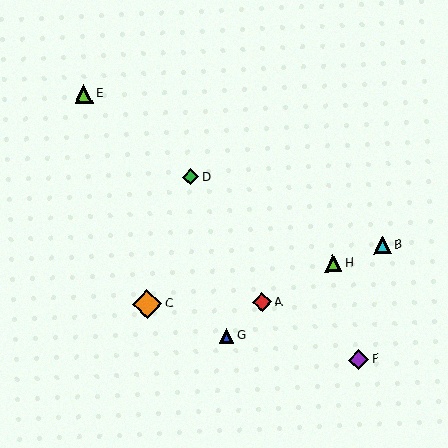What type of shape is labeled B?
Shape B is a cyan triangle.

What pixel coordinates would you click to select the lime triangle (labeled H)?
Click at (333, 263) to select the lime triangle H.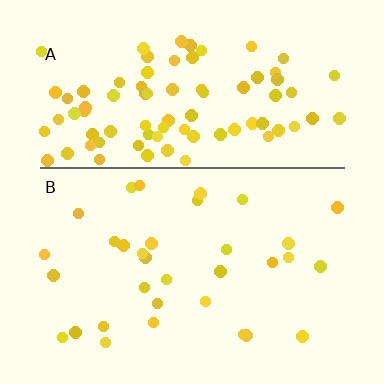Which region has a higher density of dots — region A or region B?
A (the top).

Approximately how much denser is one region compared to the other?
Approximately 2.7× — region A over region B.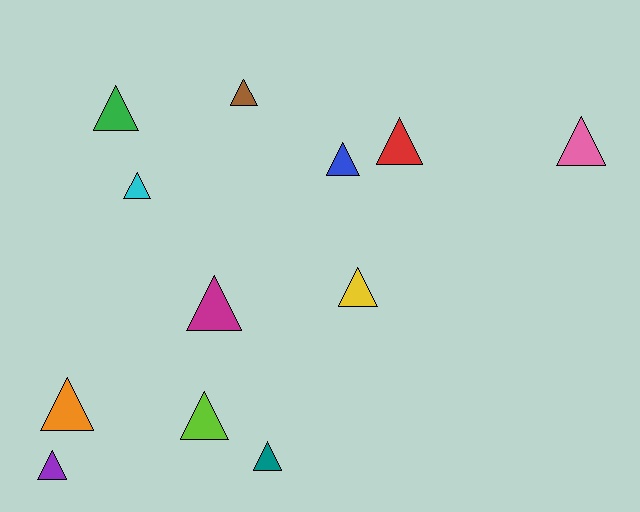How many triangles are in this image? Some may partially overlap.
There are 12 triangles.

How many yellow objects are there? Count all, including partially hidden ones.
There is 1 yellow object.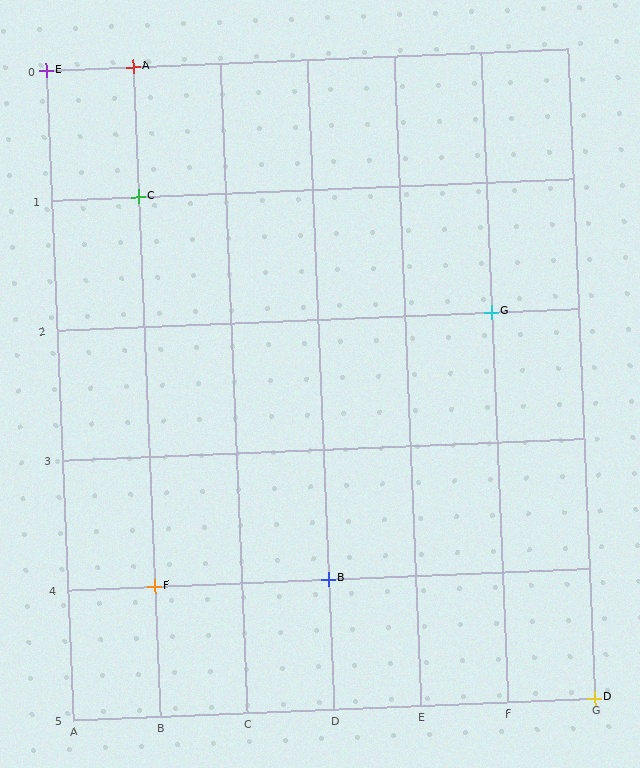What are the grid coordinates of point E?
Point E is at grid coordinates (A, 0).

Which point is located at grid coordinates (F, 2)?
Point G is at (F, 2).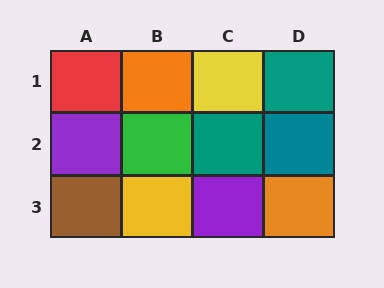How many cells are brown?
1 cell is brown.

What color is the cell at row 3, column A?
Brown.